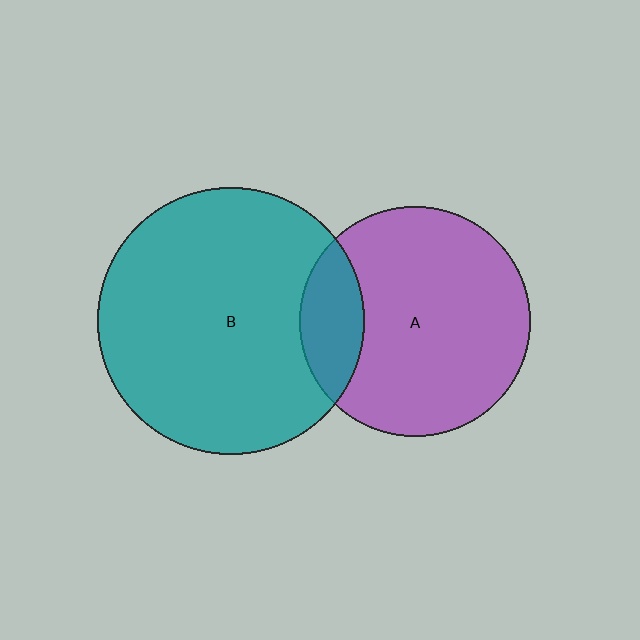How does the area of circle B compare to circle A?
Approximately 1.3 times.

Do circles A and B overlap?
Yes.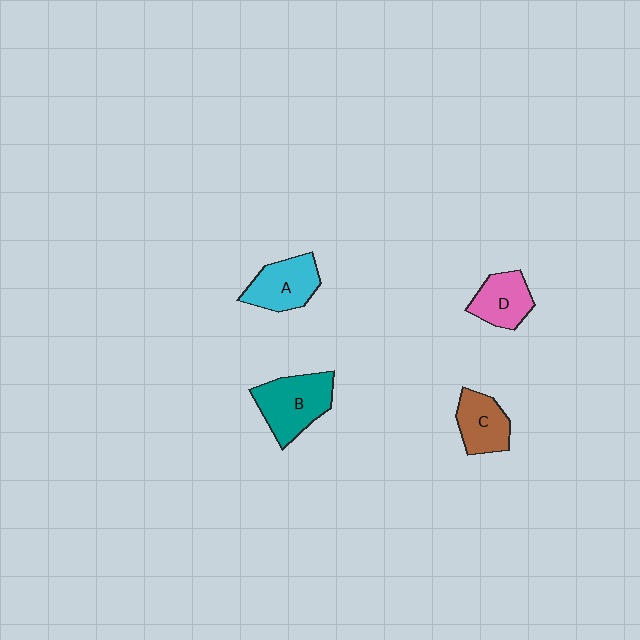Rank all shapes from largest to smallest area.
From largest to smallest: B (teal), A (cyan), C (brown), D (pink).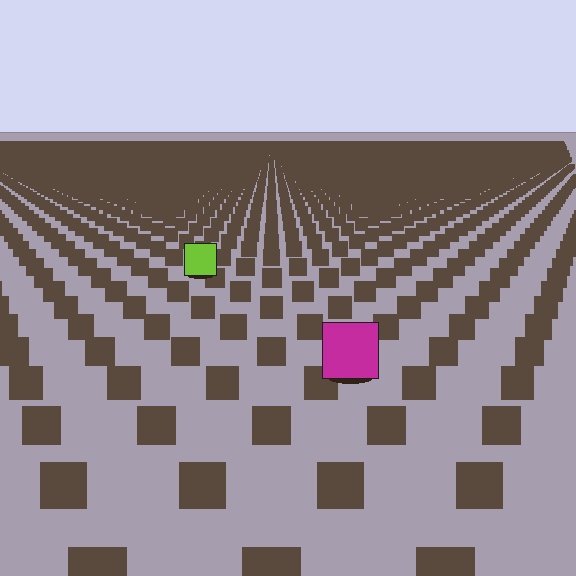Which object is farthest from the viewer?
The lime square is farthest from the viewer. It appears smaller and the ground texture around it is denser.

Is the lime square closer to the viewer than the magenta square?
No. The magenta square is closer — you can tell from the texture gradient: the ground texture is coarser near it.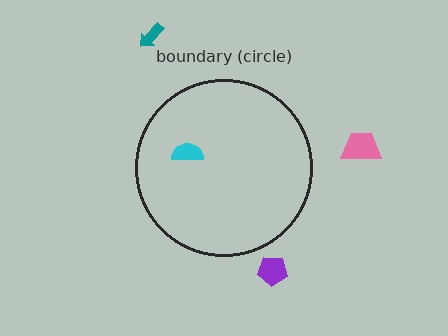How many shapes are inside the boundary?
1 inside, 3 outside.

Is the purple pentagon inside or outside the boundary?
Outside.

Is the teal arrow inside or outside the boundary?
Outside.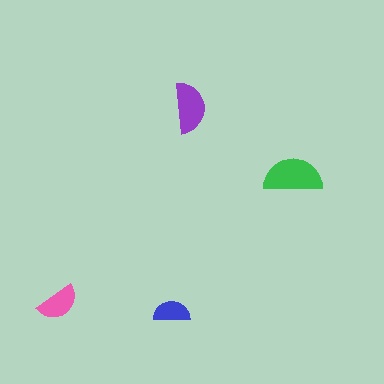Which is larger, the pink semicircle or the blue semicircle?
The pink one.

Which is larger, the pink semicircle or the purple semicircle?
The purple one.